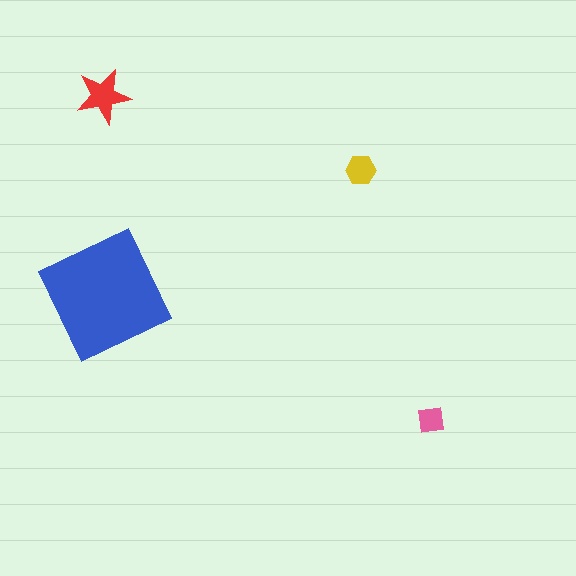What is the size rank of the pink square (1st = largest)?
4th.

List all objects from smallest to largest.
The pink square, the yellow hexagon, the red star, the blue square.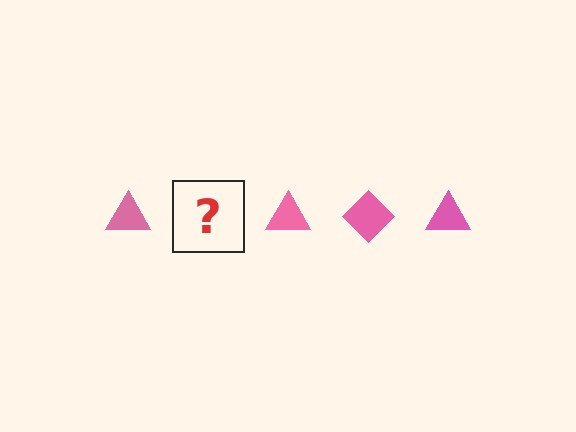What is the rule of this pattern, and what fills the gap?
The rule is that the pattern cycles through triangle, diamond shapes in pink. The gap should be filled with a pink diamond.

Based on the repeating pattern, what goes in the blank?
The blank should be a pink diamond.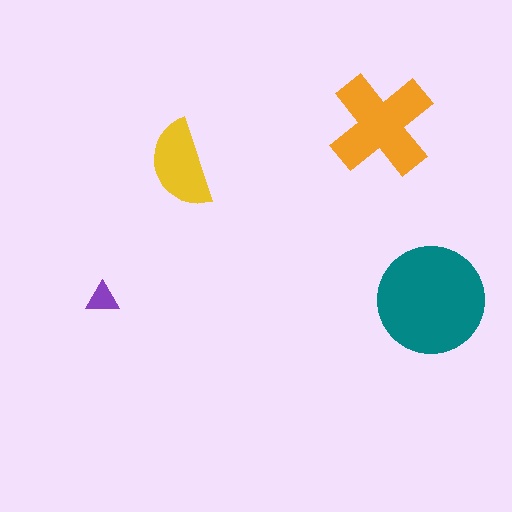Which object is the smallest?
The purple triangle.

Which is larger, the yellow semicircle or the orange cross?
The orange cross.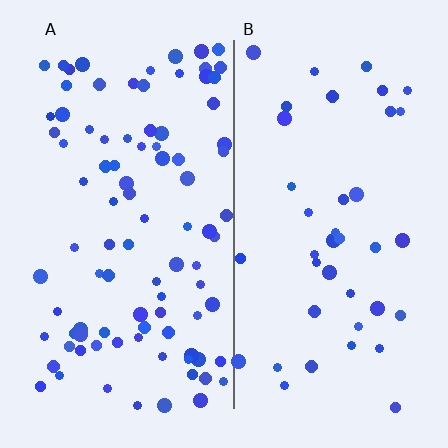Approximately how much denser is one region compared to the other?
Approximately 2.3× — region A over region B.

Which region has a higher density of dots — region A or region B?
A (the left).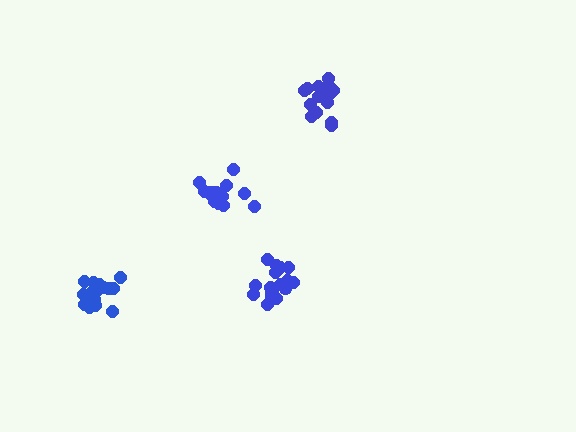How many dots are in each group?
Group 1: 16 dots, Group 2: 19 dots, Group 3: 15 dots, Group 4: 17 dots (67 total).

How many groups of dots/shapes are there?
There are 4 groups.